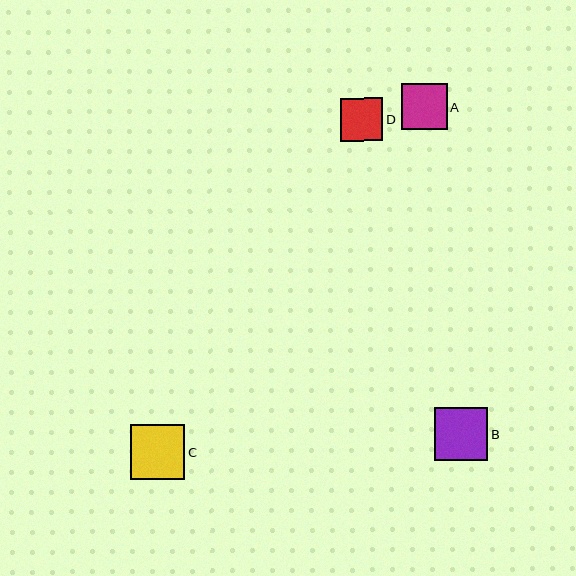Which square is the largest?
Square C is the largest with a size of approximately 54 pixels.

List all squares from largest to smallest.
From largest to smallest: C, B, A, D.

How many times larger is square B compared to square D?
Square B is approximately 1.3 times the size of square D.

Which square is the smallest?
Square D is the smallest with a size of approximately 42 pixels.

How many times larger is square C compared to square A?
Square C is approximately 1.2 times the size of square A.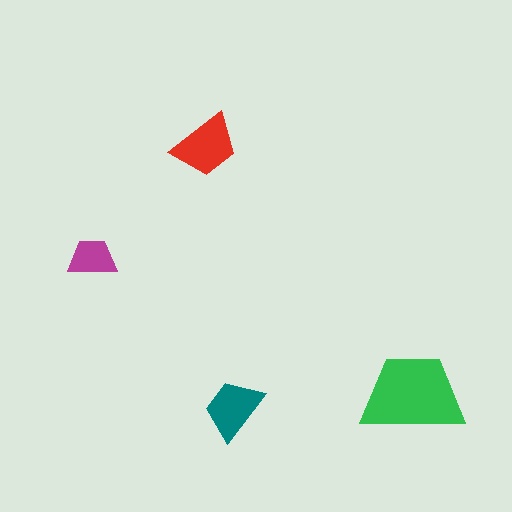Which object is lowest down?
The teal trapezoid is bottommost.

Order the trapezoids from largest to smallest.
the green one, the red one, the teal one, the magenta one.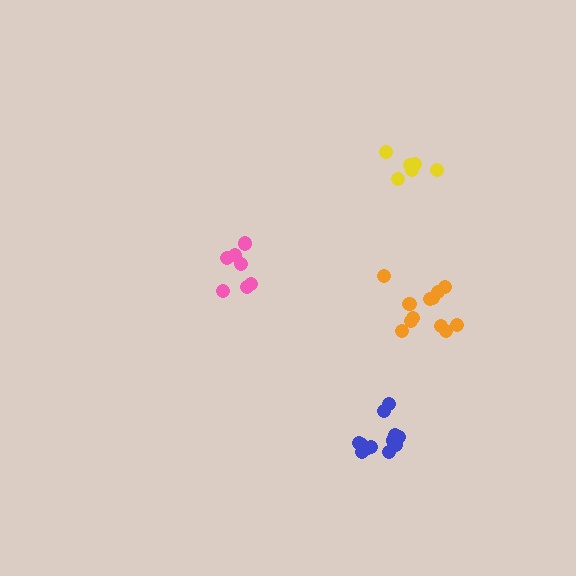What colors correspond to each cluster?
The clusters are colored: yellow, blue, pink, orange.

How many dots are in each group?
Group 1: 7 dots, Group 2: 12 dots, Group 3: 7 dots, Group 4: 12 dots (38 total).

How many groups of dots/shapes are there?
There are 4 groups.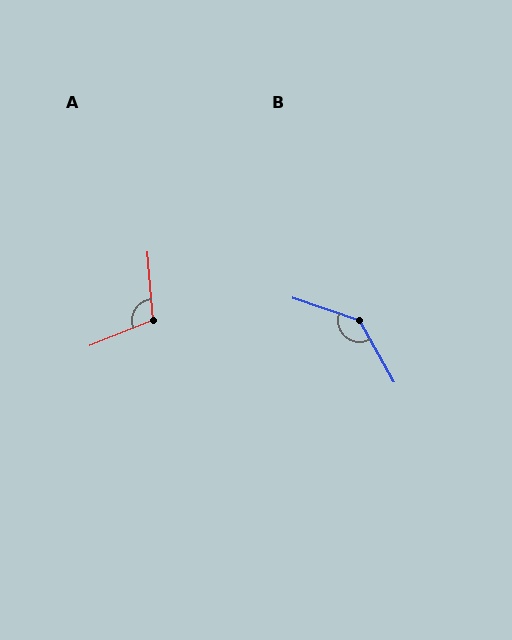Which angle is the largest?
B, at approximately 138 degrees.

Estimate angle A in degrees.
Approximately 107 degrees.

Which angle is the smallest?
A, at approximately 107 degrees.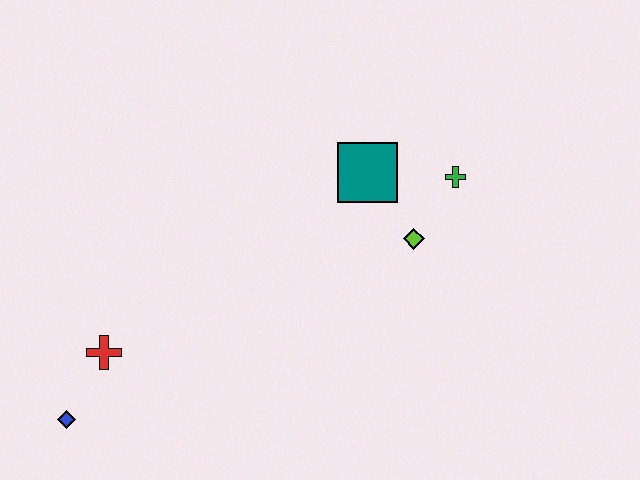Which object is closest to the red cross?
The blue diamond is closest to the red cross.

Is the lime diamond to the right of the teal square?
Yes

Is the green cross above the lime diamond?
Yes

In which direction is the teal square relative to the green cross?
The teal square is to the left of the green cross.